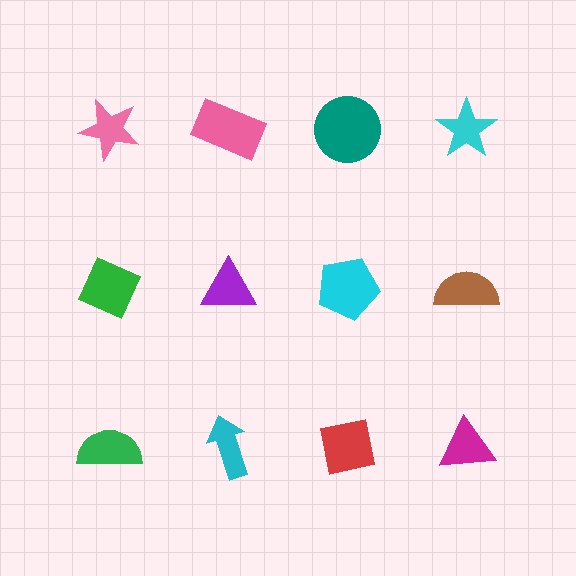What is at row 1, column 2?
A pink rectangle.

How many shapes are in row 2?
4 shapes.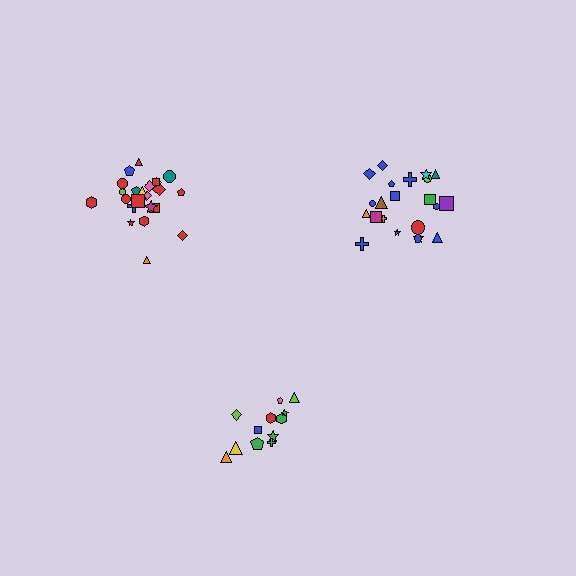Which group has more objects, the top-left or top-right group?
The top-left group.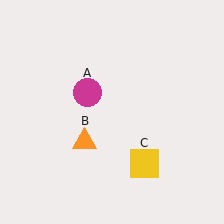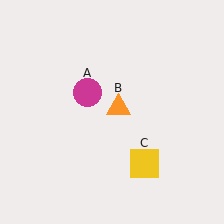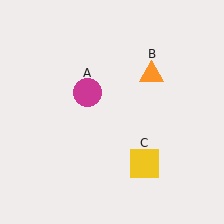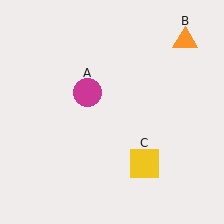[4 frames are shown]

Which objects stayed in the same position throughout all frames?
Magenta circle (object A) and yellow square (object C) remained stationary.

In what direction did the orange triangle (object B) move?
The orange triangle (object B) moved up and to the right.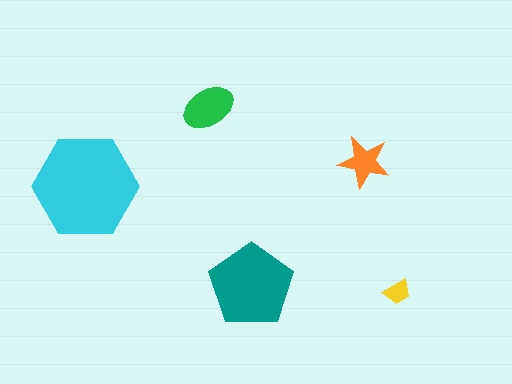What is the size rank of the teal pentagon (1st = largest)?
2nd.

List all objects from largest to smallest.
The cyan hexagon, the teal pentagon, the green ellipse, the orange star, the yellow trapezoid.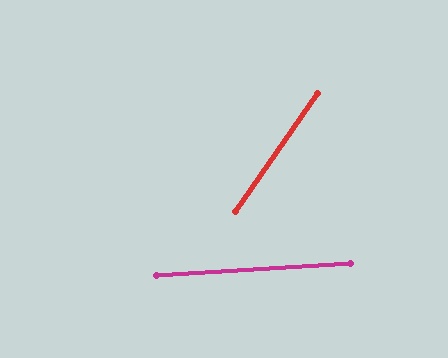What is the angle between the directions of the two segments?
Approximately 52 degrees.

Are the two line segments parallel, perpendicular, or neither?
Neither parallel nor perpendicular — they differ by about 52°.